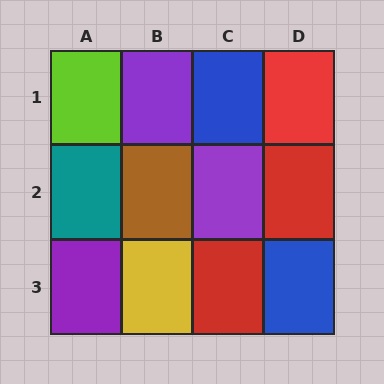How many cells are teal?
1 cell is teal.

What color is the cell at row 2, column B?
Brown.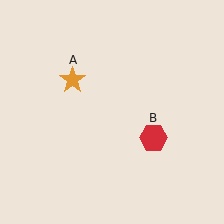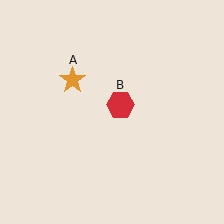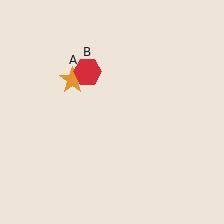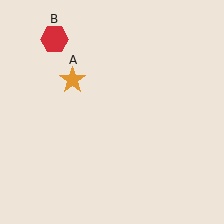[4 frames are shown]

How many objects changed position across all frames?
1 object changed position: red hexagon (object B).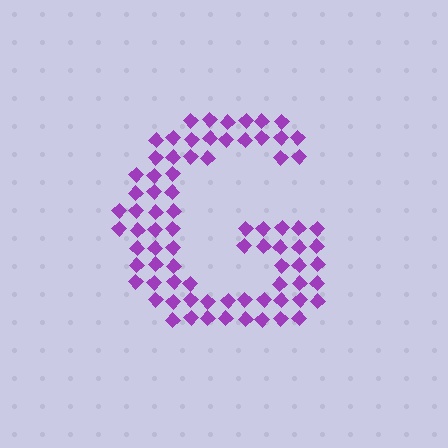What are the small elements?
The small elements are diamonds.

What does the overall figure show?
The overall figure shows the letter G.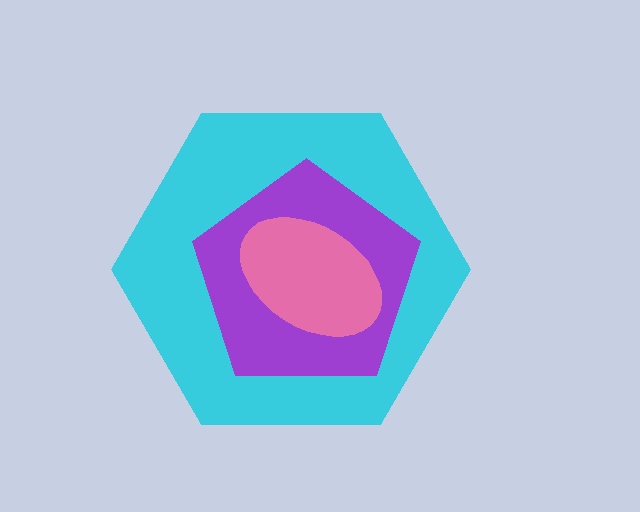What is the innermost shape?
The pink ellipse.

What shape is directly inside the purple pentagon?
The pink ellipse.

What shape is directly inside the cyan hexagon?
The purple pentagon.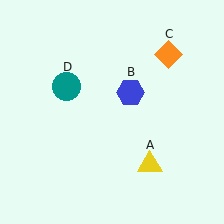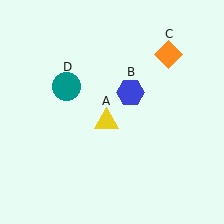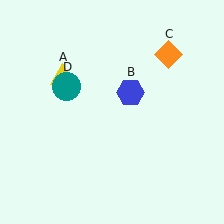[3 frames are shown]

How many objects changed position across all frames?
1 object changed position: yellow triangle (object A).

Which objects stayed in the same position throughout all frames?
Blue hexagon (object B) and orange diamond (object C) and teal circle (object D) remained stationary.